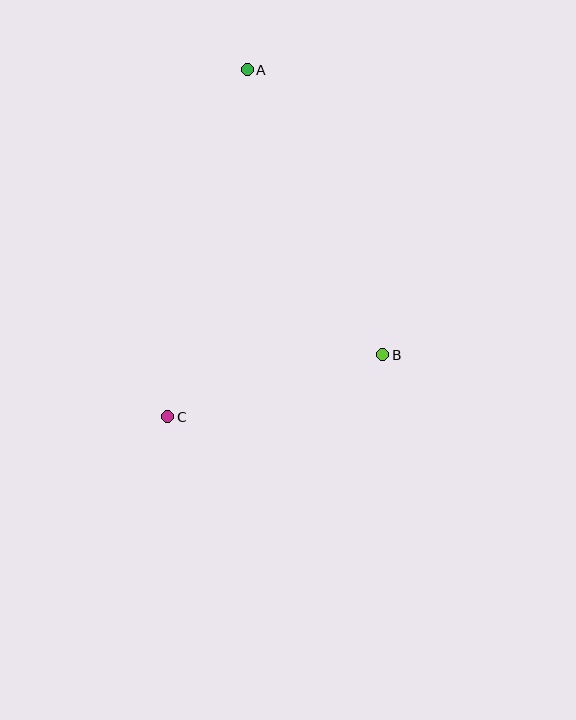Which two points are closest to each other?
Points B and C are closest to each other.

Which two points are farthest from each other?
Points A and C are farthest from each other.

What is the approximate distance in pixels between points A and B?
The distance between A and B is approximately 316 pixels.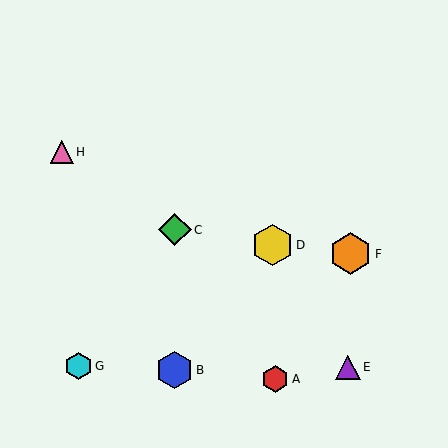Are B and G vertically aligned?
No, B is at x≈175 and G is at x≈78.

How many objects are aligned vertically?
2 objects (B, C) are aligned vertically.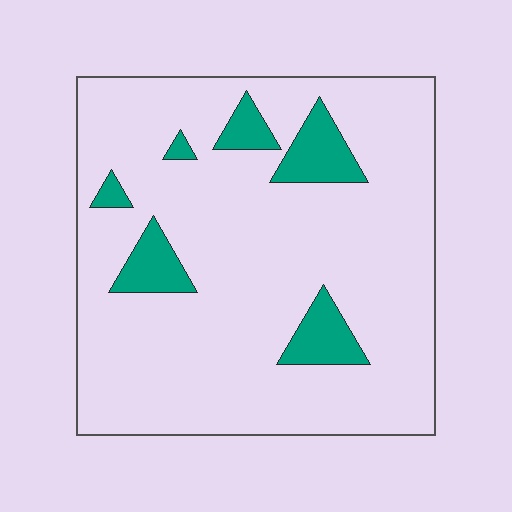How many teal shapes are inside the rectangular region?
6.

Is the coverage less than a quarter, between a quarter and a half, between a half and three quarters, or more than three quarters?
Less than a quarter.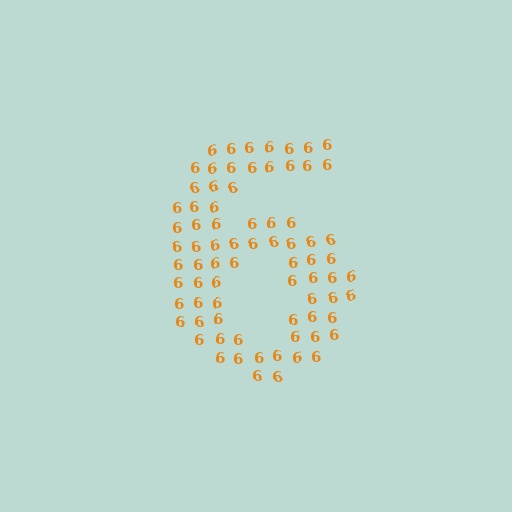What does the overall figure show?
The overall figure shows the digit 6.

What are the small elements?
The small elements are digit 6's.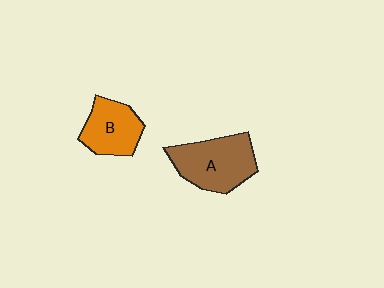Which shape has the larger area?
Shape A (brown).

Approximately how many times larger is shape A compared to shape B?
Approximately 1.4 times.